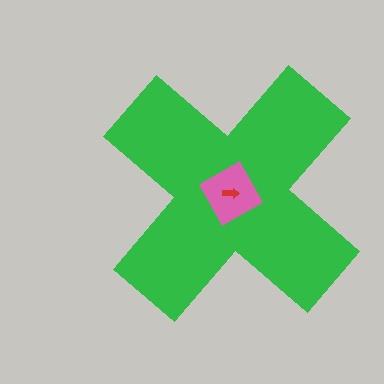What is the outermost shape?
The green cross.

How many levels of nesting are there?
3.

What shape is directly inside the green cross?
The pink diamond.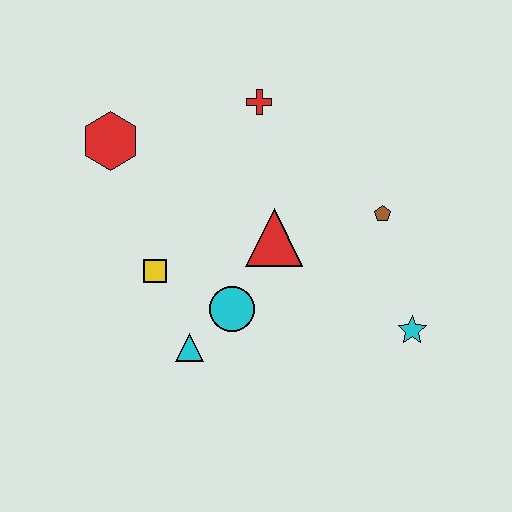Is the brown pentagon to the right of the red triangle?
Yes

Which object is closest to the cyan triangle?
The cyan circle is closest to the cyan triangle.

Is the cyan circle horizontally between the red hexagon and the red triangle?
Yes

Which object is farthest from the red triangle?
The red hexagon is farthest from the red triangle.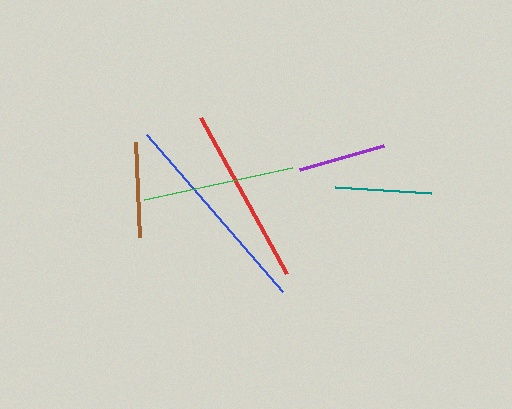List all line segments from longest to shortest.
From longest to shortest: blue, red, green, teal, brown, purple.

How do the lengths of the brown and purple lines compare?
The brown and purple lines are approximately the same length.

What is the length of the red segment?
The red segment is approximately 178 pixels long.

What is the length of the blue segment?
The blue segment is approximately 208 pixels long.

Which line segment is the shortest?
The purple line is the shortest at approximately 87 pixels.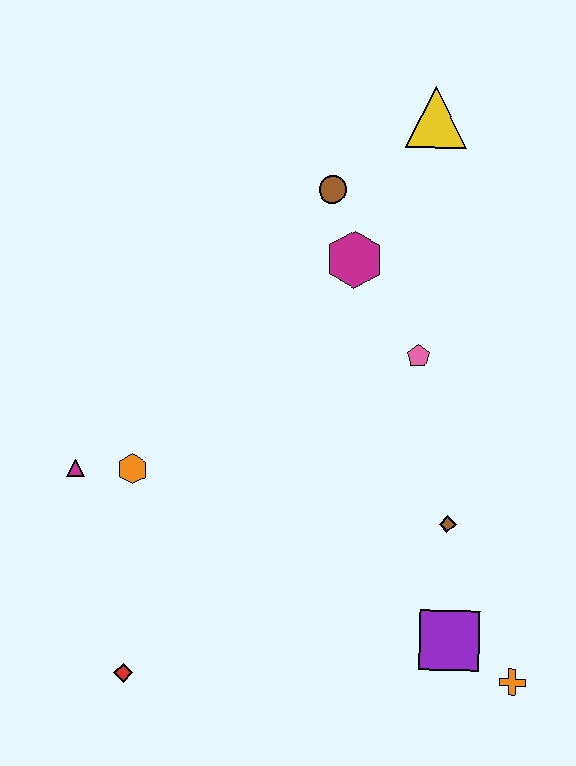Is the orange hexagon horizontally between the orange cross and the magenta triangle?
Yes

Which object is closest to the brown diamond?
The purple square is closest to the brown diamond.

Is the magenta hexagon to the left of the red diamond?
No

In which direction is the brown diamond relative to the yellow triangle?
The brown diamond is below the yellow triangle.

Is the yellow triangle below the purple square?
No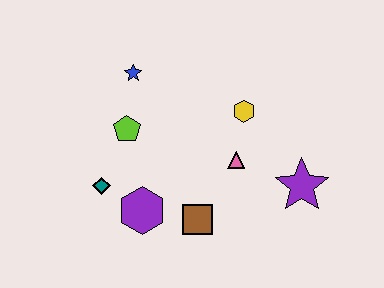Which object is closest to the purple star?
The pink triangle is closest to the purple star.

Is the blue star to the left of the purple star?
Yes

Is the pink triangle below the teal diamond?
No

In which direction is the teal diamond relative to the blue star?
The teal diamond is below the blue star.